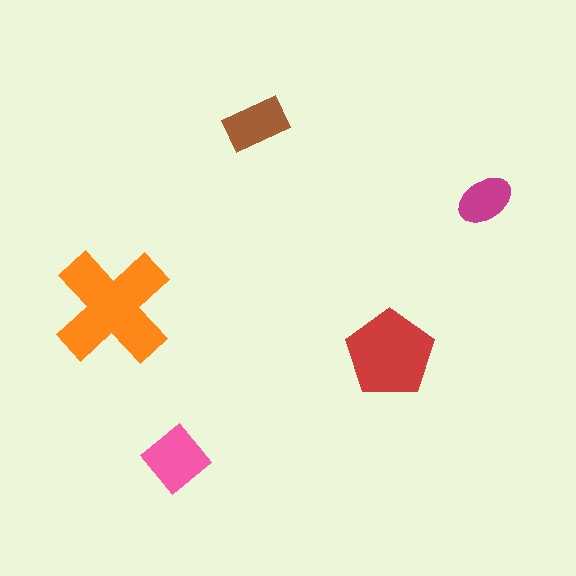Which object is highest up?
The brown rectangle is topmost.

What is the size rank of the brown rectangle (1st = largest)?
4th.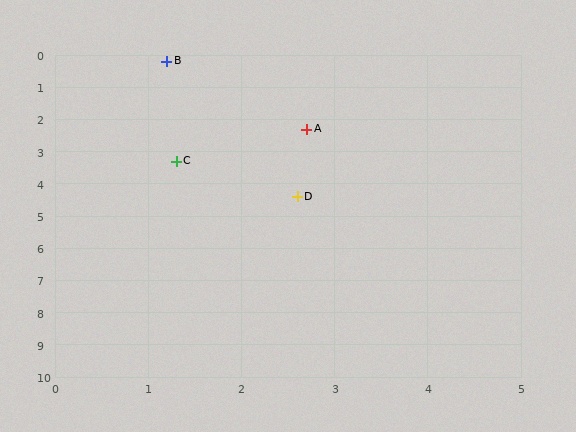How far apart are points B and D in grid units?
Points B and D are about 4.4 grid units apart.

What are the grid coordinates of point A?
Point A is at approximately (2.7, 2.3).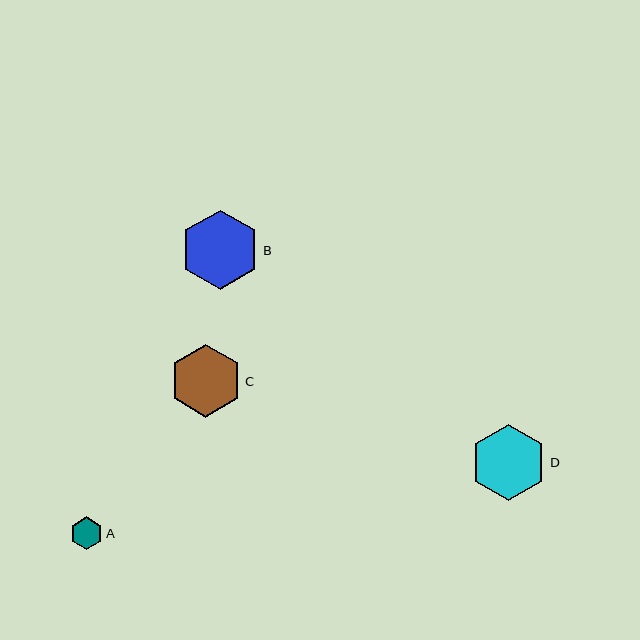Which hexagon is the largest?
Hexagon B is the largest with a size of approximately 80 pixels.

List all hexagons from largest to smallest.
From largest to smallest: B, D, C, A.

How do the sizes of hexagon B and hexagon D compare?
Hexagon B and hexagon D are approximately the same size.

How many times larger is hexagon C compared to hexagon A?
Hexagon C is approximately 2.2 times the size of hexagon A.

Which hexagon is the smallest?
Hexagon A is the smallest with a size of approximately 33 pixels.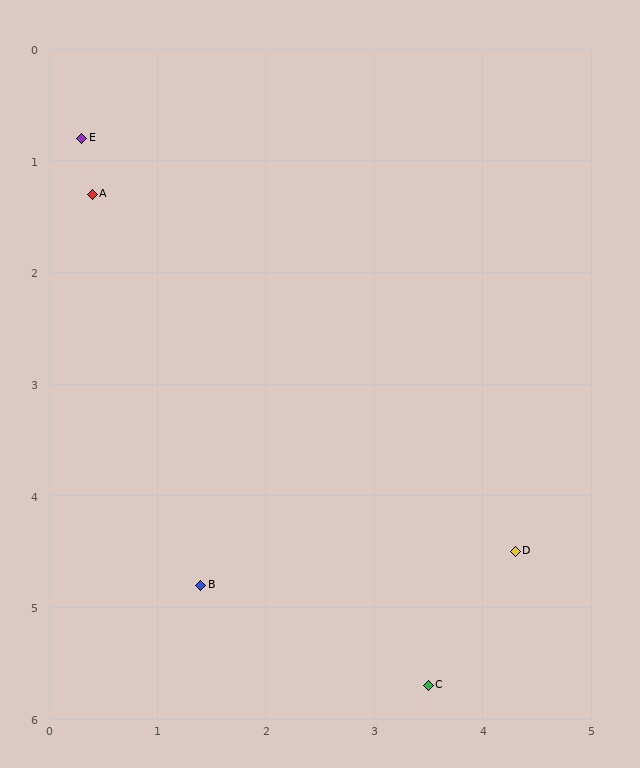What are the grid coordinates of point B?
Point B is at approximately (1.4, 4.8).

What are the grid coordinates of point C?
Point C is at approximately (3.5, 5.7).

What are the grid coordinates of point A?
Point A is at approximately (0.4, 1.3).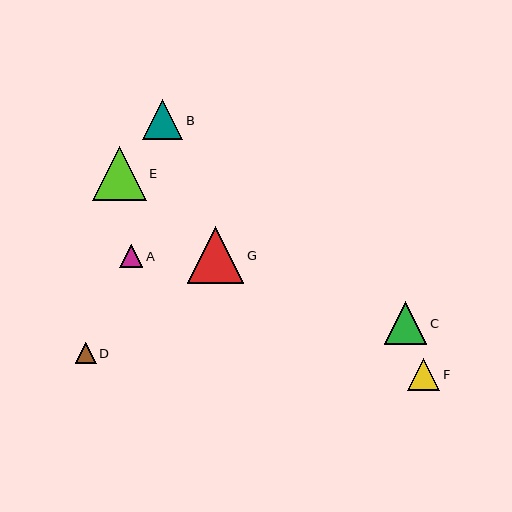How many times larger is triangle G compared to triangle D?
Triangle G is approximately 2.7 times the size of triangle D.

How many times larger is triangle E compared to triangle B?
Triangle E is approximately 1.4 times the size of triangle B.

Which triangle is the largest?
Triangle G is the largest with a size of approximately 57 pixels.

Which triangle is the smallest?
Triangle D is the smallest with a size of approximately 21 pixels.